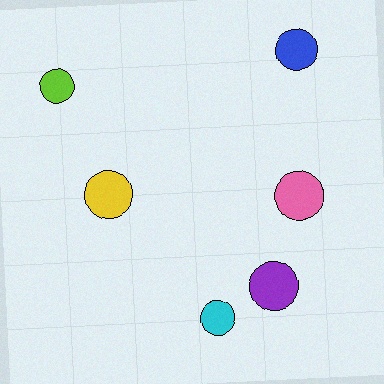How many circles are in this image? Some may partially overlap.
There are 6 circles.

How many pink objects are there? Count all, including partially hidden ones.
There is 1 pink object.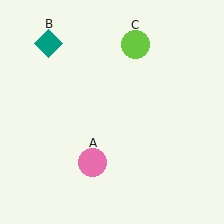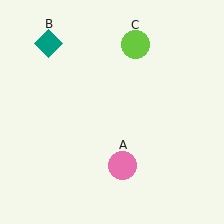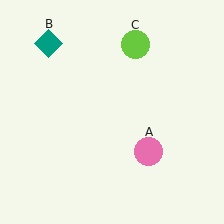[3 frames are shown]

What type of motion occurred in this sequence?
The pink circle (object A) rotated counterclockwise around the center of the scene.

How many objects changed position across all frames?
1 object changed position: pink circle (object A).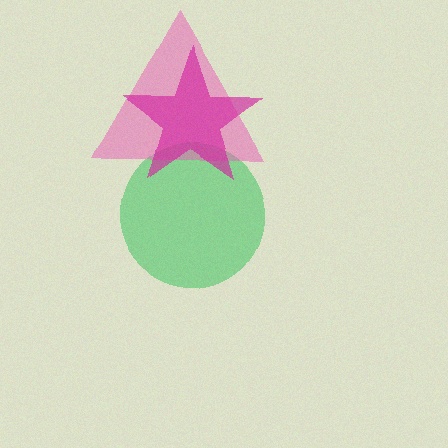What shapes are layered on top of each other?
The layered shapes are: a green circle, a pink triangle, a magenta star.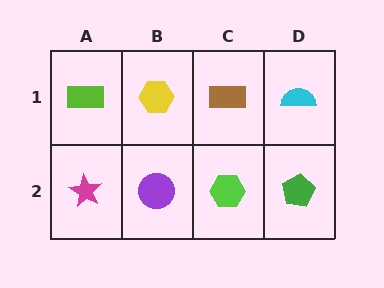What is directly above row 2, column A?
A lime rectangle.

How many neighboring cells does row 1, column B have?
3.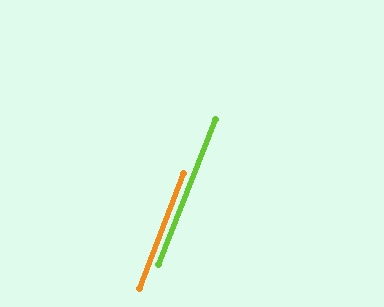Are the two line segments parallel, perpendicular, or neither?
Parallel — their directions differ by only 0.6°.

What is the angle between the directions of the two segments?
Approximately 1 degree.